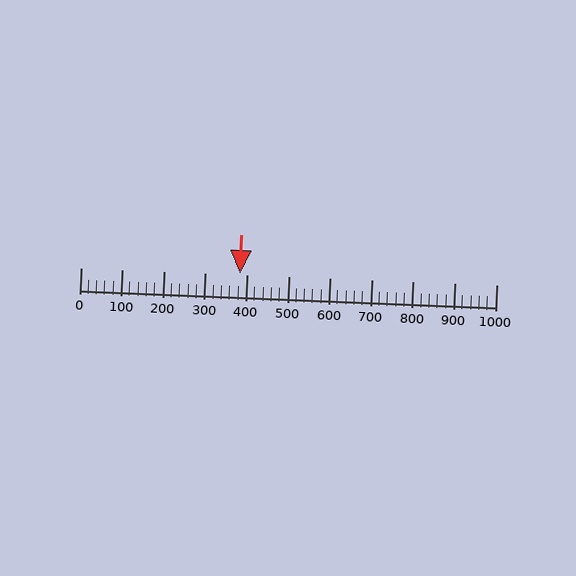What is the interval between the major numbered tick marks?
The major tick marks are spaced 100 units apart.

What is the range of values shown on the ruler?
The ruler shows values from 0 to 1000.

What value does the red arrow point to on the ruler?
The red arrow points to approximately 383.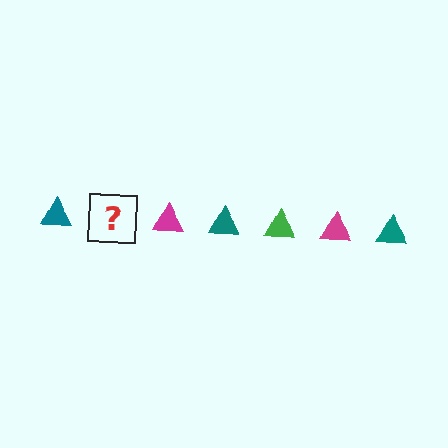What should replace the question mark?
The question mark should be replaced with a green triangle.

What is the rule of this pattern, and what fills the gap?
The rule is that the pattern cycles through teal, green, magenta triangles. The gap should be filled with a green triangle.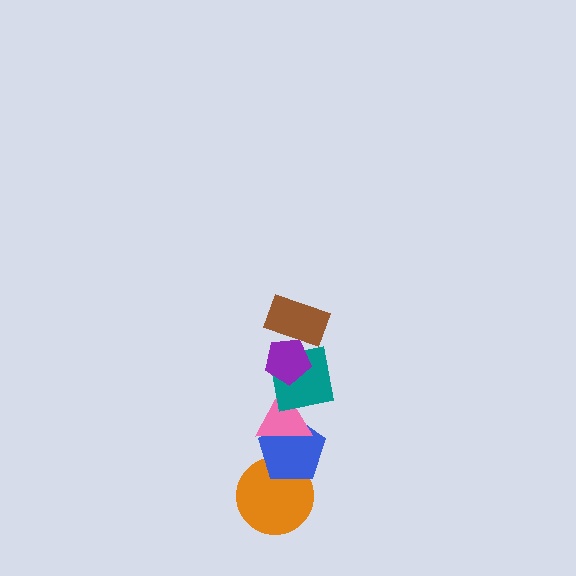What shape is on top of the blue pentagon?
The pink triangle is on top of the blue pentagon.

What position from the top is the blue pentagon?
The blue pentagon is 5th from the top.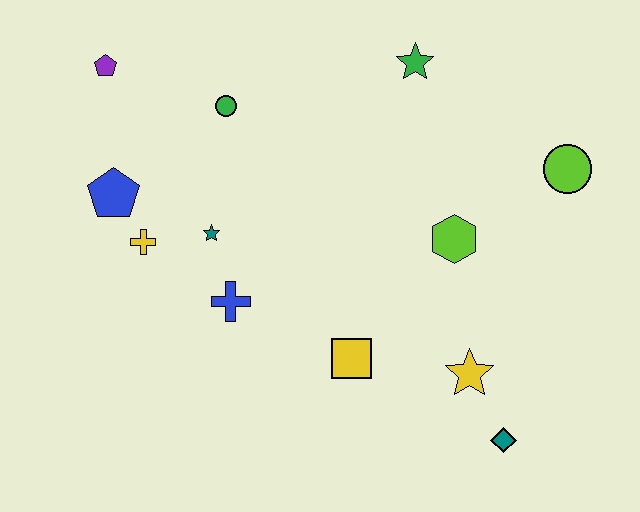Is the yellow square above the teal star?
No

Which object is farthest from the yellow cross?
The lime circle is farthest from the yellow cross.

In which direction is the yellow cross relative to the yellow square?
The yellow cross is to the left of the yellow square.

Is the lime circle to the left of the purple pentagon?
No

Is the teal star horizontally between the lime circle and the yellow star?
No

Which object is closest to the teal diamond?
The yellow star is closest to the teal diamond.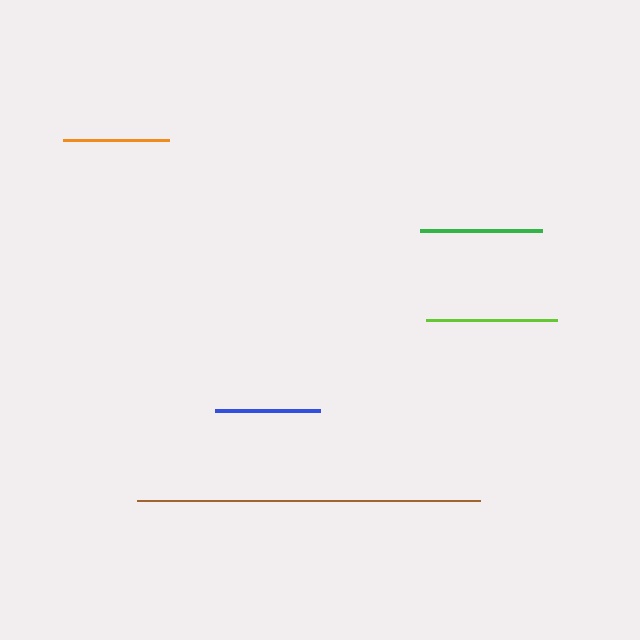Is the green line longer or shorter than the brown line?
The brown line is longer than the green line.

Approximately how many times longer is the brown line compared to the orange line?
The brown line is approximately 3.2 times the length of the orange line.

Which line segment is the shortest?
The blue line is the shortest at approximately 105 pixels.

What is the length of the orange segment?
The orange segment is approximately 106 pixels long.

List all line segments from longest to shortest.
From longest to shortest: brown, lime, green, orange, blue.